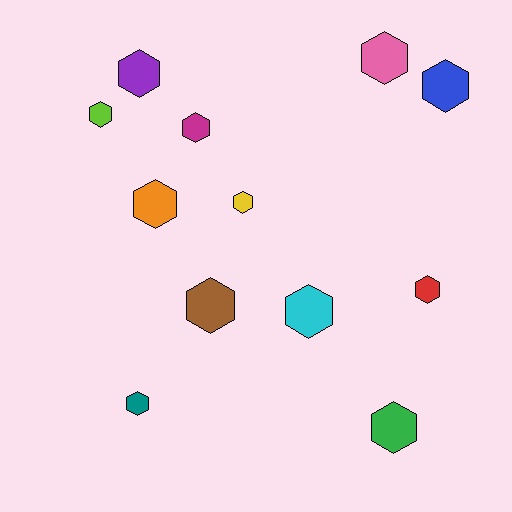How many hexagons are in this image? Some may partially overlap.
There are 12 hexagons.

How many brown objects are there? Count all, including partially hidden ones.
There is 1 brown object.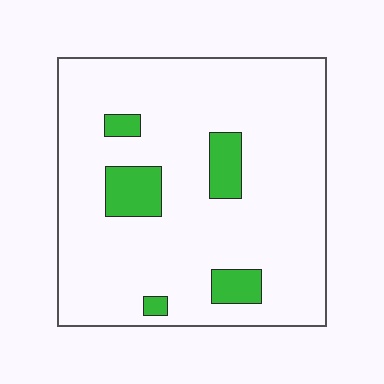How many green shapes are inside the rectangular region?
5.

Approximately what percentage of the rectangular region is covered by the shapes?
Approximately 10%.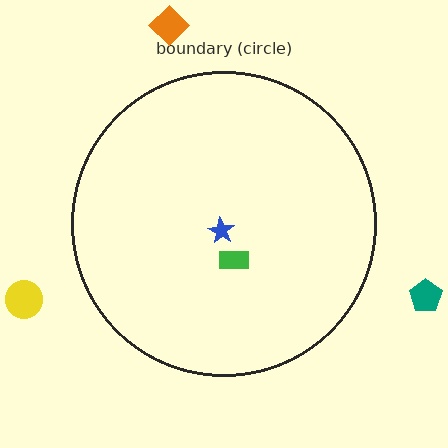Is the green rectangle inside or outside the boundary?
Inside.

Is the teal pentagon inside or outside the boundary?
Outside.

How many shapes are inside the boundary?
2 inside, 3 outside.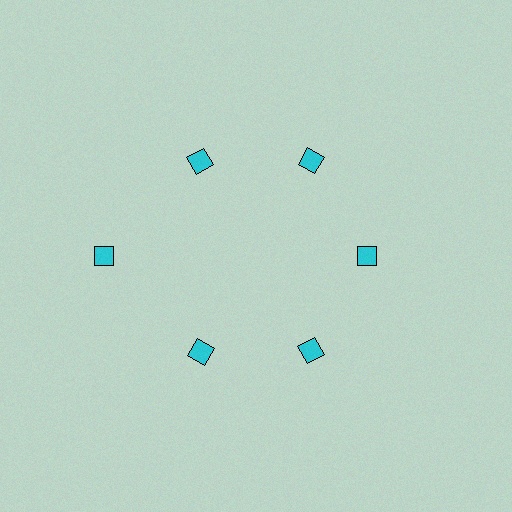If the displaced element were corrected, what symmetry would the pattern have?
It would have 6-fold rotational symmetry — the pattern would map onto itself every 60 degrees.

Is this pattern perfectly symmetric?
No. The 6 cyan diamonds are arranged in a ring, but one element near the 9 o'clock position is pushed outward from the center, breaking the 6-fold rotational symmetry.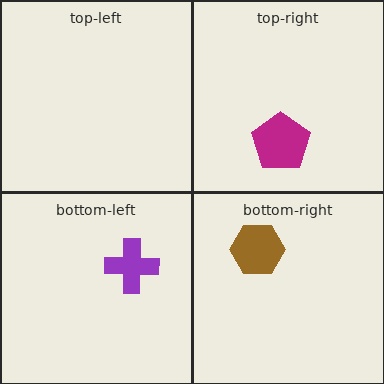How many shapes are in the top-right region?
1.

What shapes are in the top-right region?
The magenta pentagon.